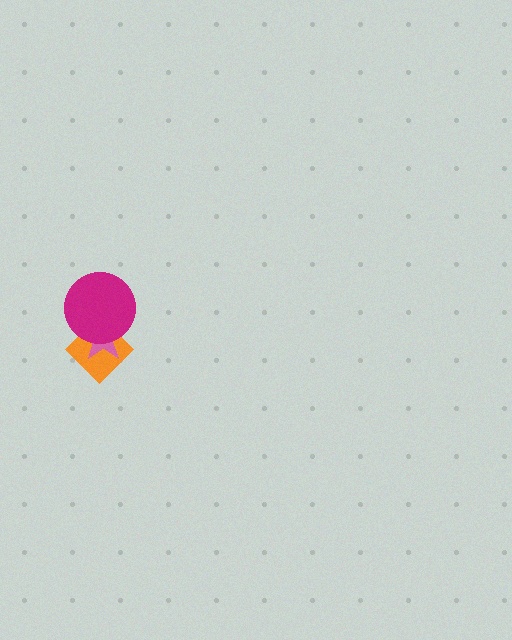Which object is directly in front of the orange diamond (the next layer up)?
The pink star is directly in front of the orange diamond.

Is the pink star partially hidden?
Yes, it is partially covered by another shape.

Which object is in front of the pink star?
The magenta circle is in front of the pink star.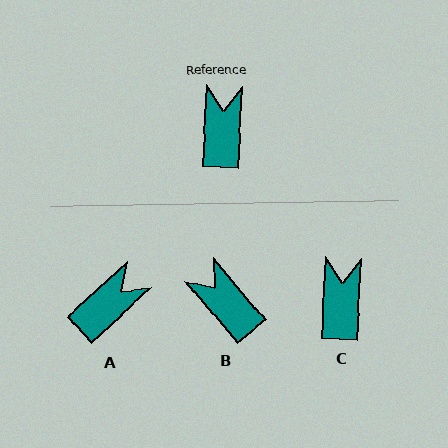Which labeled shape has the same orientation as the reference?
C.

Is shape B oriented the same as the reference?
No, it is off by about 43 degrees.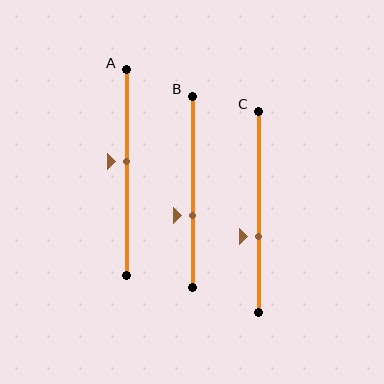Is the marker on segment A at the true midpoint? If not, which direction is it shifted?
No, the marker on segment A is shifted upward by about 5% of the segment length.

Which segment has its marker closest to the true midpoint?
Segment A has its marker closest to the true midpoint.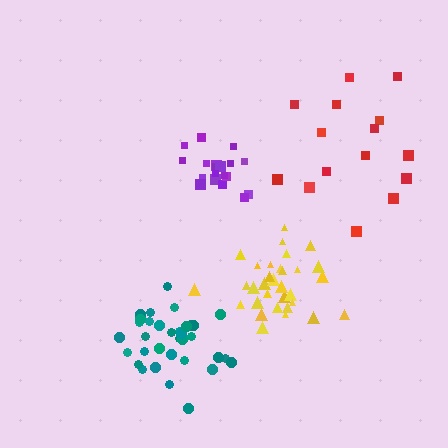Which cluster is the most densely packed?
Yellow.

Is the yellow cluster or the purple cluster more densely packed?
Yellow.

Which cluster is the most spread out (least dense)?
Red.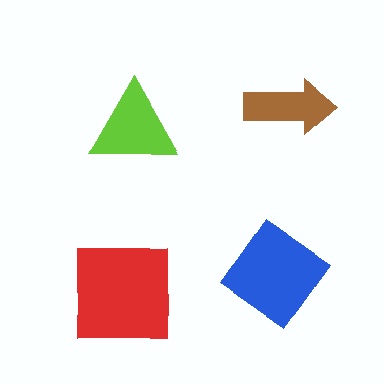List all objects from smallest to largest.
The brown arrow, the lime triangle, the blue diamond, the red square.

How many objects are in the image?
There are 4 objects in the image.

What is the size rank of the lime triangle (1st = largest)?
3rd.